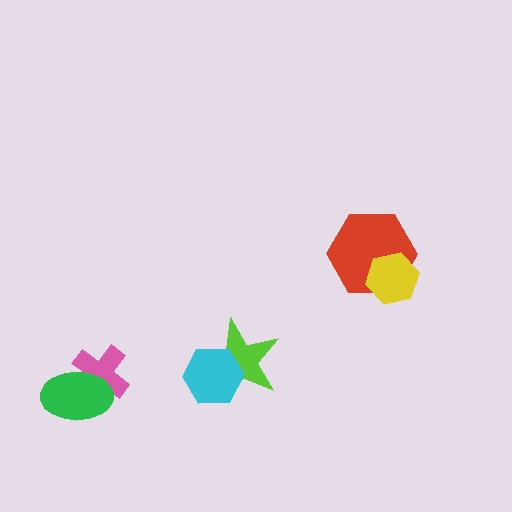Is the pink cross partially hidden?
Yes, it is partially covered by another shape.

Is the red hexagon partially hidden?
Yes, it is partially covered by another shape.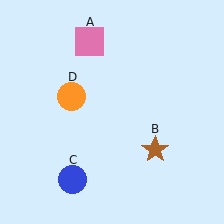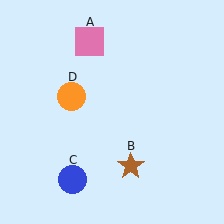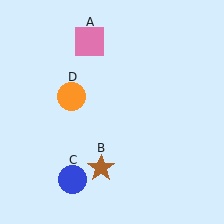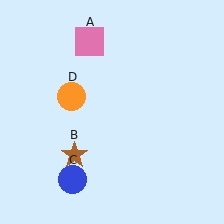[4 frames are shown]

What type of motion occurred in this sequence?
The brown star (object B) rotated clockwise around the center of the scene.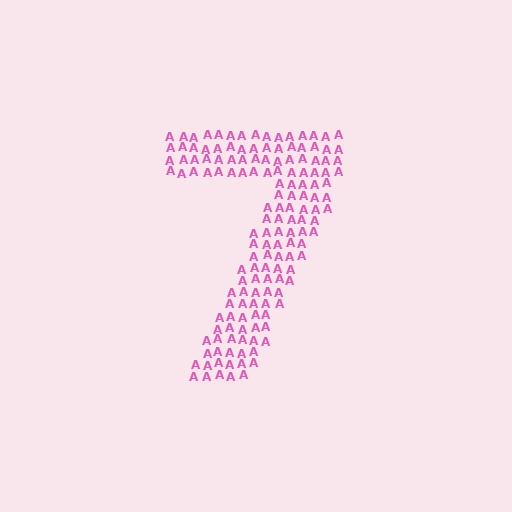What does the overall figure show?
The overall figure shows the digit 7.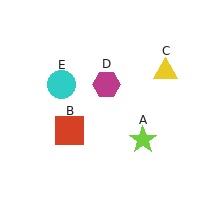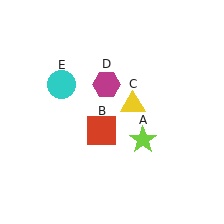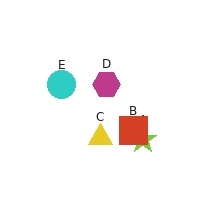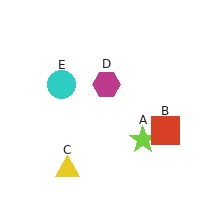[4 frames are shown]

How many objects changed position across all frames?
2 objects changed position: red square (object B), yellow triangle (object C).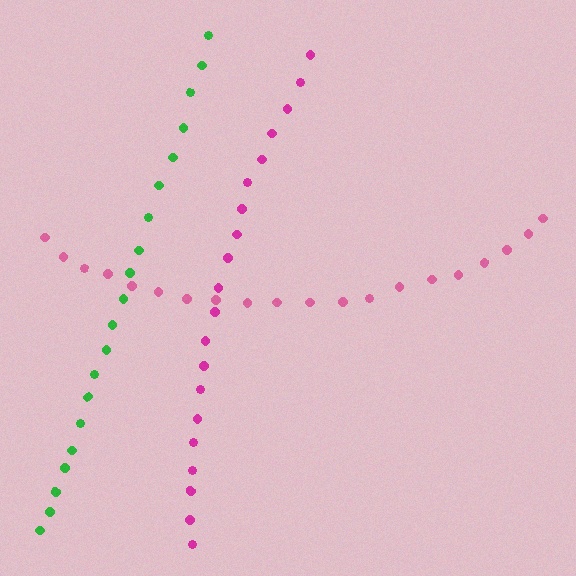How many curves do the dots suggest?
There are 3 distinct paths.